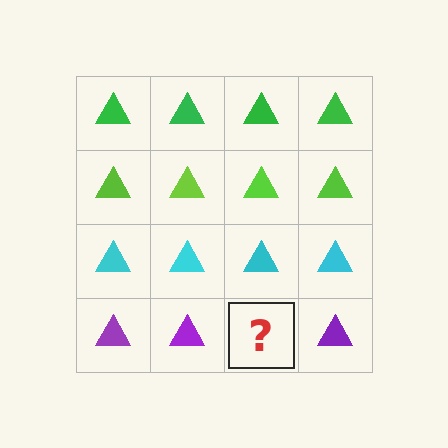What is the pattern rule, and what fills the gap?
The rule is that each row has a consistent color. The gap should be filled with a purple triangle.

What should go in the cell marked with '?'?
The missing cell should contain a purple triangle.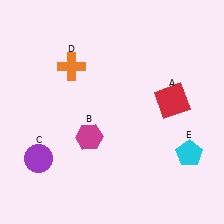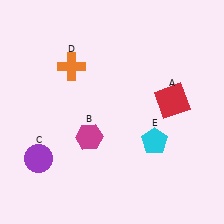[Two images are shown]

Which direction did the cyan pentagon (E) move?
The cyan pentagon (E) moved left.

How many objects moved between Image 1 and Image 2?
1 object moved between the two images.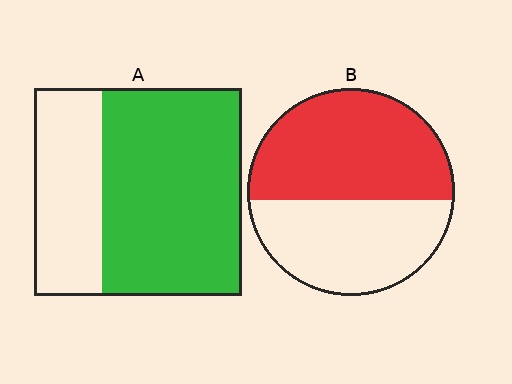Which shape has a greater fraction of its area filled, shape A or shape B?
Shape A.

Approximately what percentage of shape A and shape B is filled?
A is approximately 65% and B is approximately 55%.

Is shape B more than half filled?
Yes.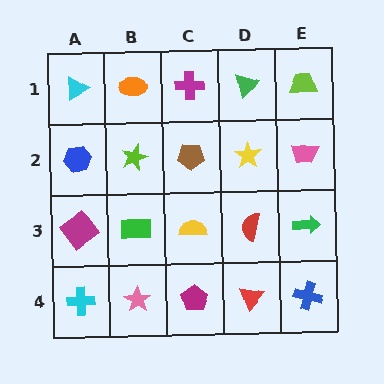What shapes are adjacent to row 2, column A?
A cyan triangle (row 1, column A), a magenta diamond (row 3, column A), a lime star (row 2, column B).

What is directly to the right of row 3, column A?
A green rectangle.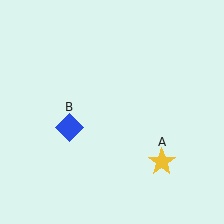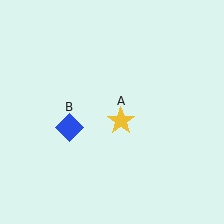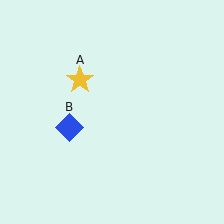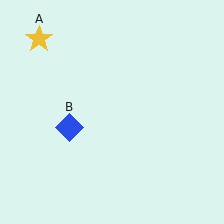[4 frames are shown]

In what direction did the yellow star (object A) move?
The yellow star (object A) moved up and to the left.